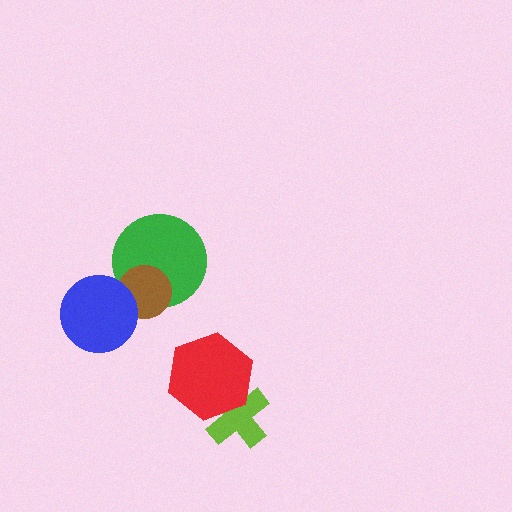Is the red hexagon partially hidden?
No, no other shape covers it.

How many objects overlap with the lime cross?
1 object overlaps with the lime cross.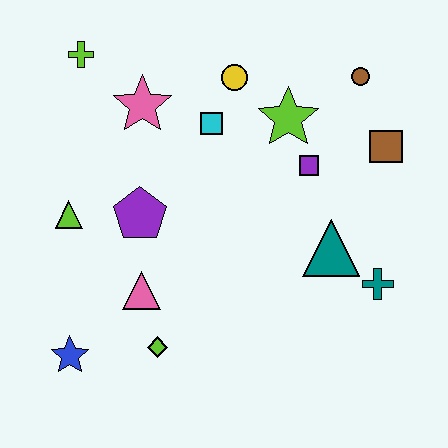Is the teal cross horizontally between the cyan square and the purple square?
No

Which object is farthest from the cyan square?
The blue star is farthest from the cyan square.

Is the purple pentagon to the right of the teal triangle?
No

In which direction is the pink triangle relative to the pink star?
The pink triangle is below the pink star.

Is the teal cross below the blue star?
No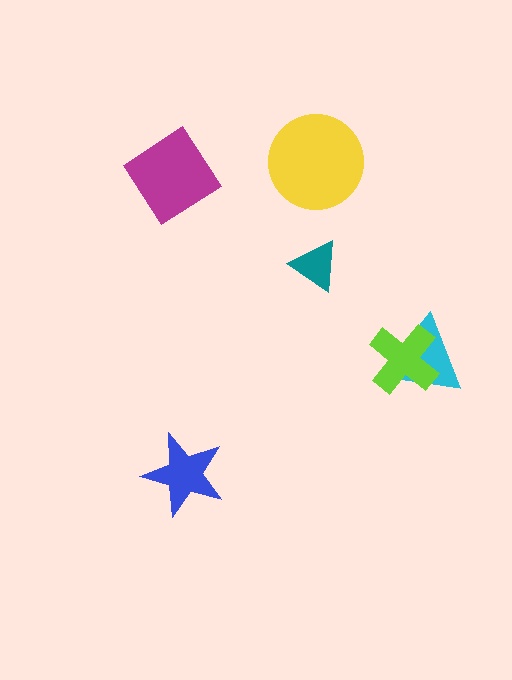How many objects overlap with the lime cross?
1 object overlaps with the lime cross.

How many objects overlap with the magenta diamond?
0 objects overlap with the magenta diamond.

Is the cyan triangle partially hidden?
Yes, it is partially covered by another shape.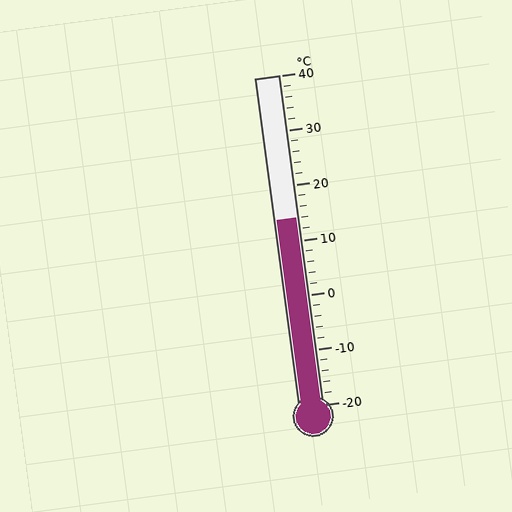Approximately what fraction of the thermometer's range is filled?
The thermometer is filled to approximately 55% of its range.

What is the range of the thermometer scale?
The thermometer scale ranges from -20°C to 40°C.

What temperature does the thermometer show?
The thermometer shows approximately 14°C.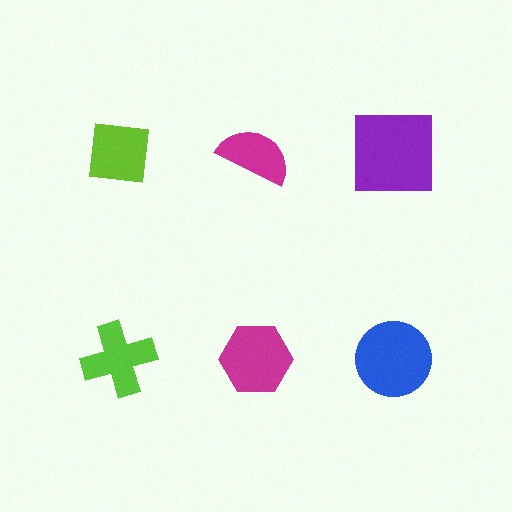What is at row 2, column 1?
A lime cross.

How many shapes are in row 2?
3 shapes.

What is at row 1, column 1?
A lime square.